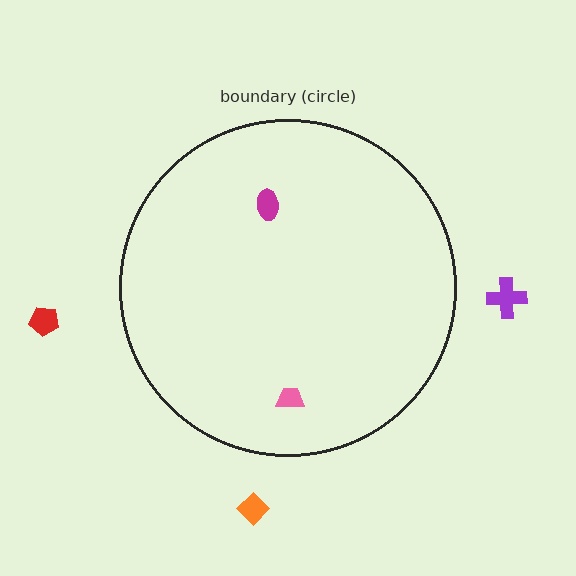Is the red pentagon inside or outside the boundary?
Outside.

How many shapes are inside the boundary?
2 inside, 3 outside.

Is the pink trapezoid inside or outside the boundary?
Inside.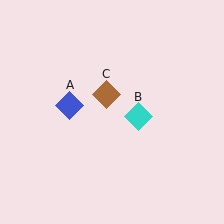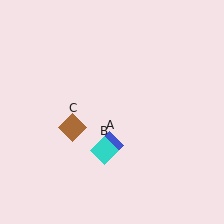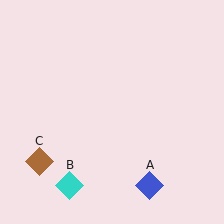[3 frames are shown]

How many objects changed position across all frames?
3 objects changed position: blue diamond (object A), cyan diamond (object B), brown diamond (object C).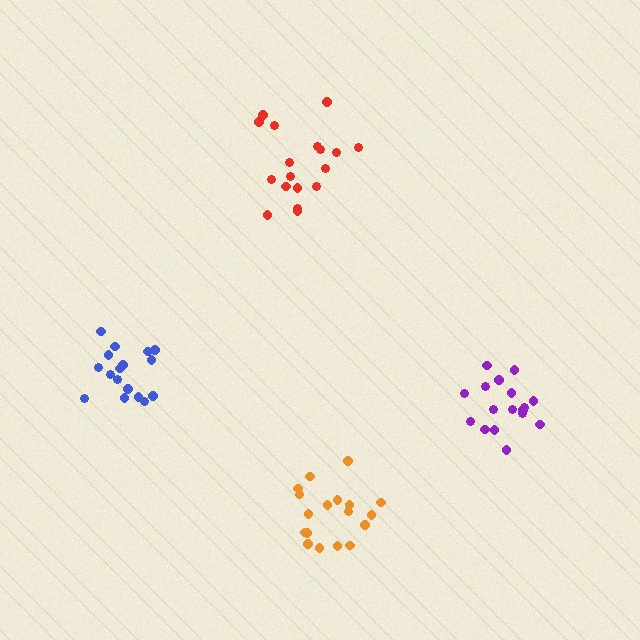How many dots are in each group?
Group 1: 17 dots, Group 2: 17 dots, Group 3: 18 dots, Group 4: 18 dots (70 total).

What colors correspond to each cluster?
The clusters are colored: purple, blue, red, orange.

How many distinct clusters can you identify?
There are 4 distinct clusters.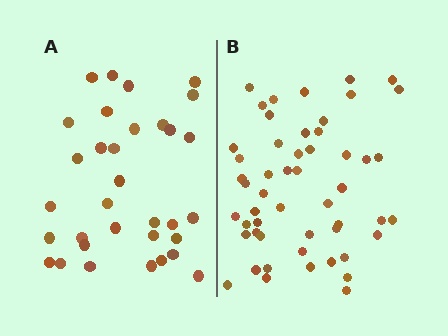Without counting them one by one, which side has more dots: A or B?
Region B (the right region) has more dots.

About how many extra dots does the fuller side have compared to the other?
Region B has approximately 20 more dots than region A.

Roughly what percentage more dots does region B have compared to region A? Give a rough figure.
About 60% more.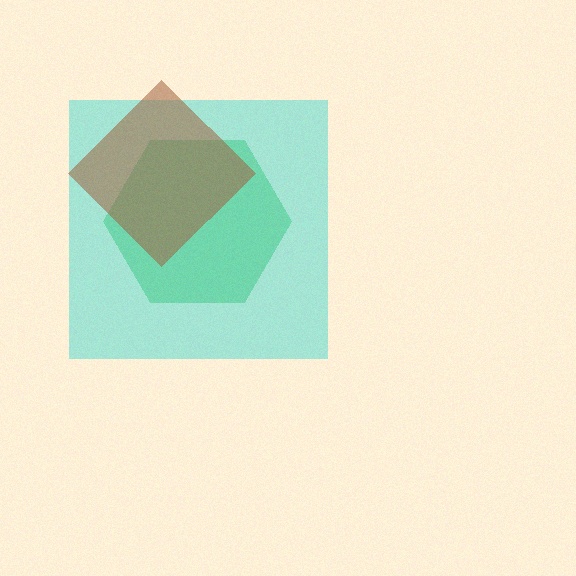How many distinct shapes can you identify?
There are 3 distinct shapes: a green hexagon, a cyan square, a brown diamond.